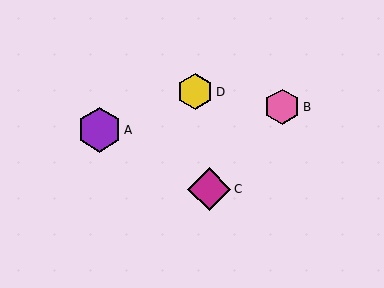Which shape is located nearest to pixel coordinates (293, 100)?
The pink hexagon (labeled B) at (282, 107) is nearest to that location.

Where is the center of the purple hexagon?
The center of the purple hexagon is at (99, 130).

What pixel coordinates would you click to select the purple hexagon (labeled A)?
Click at (99, 130) to select the purple hexagon A.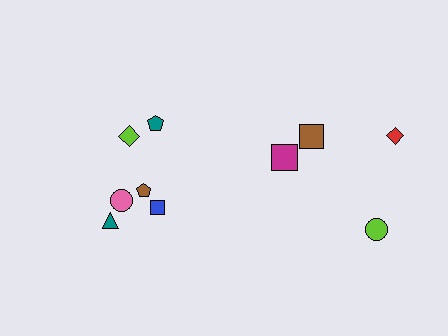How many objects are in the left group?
There are 6 objects.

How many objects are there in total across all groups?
There are 10 objects.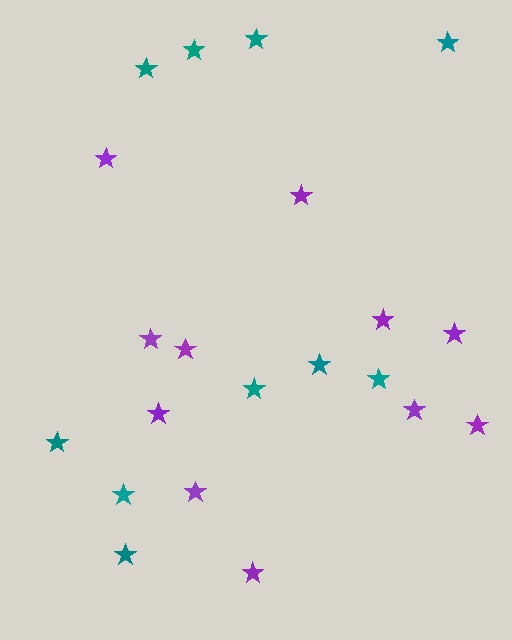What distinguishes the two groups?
There are 2 groups: one group of teal stars (10) and one group of purple stars (11).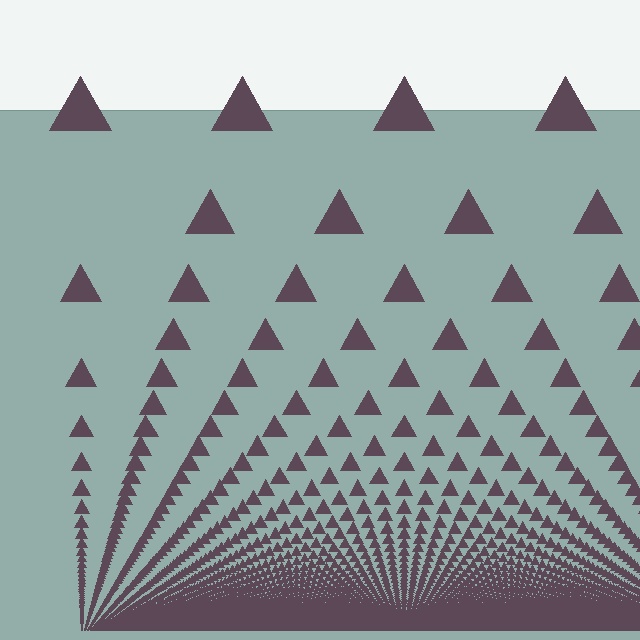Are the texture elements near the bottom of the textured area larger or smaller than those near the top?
Smaller. The gradient is inverted — elements near the bottom are smaller and denser.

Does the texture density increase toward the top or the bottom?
Density increases toward the bottom.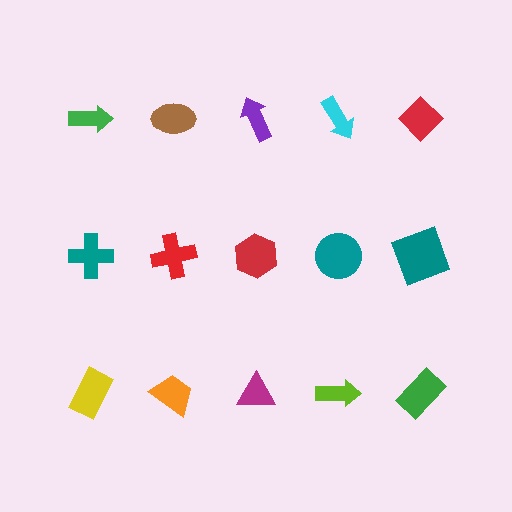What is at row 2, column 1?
A teal cross.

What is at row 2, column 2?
A red cross.